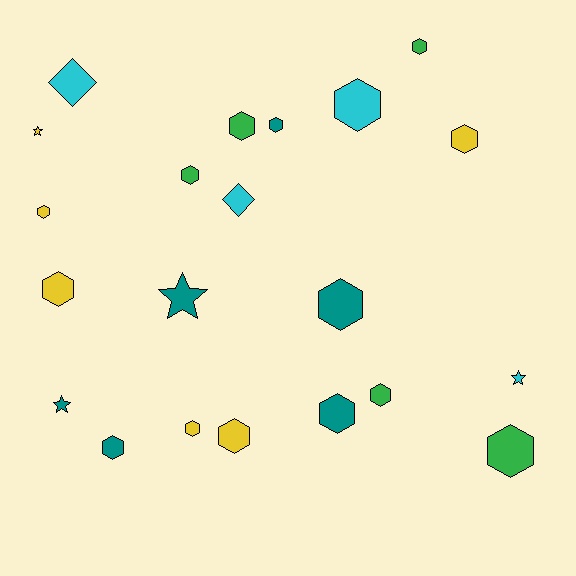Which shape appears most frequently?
Hexagon, with 15 objects.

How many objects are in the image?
There are 21 objects.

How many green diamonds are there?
There are no green diamonds.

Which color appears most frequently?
Yellow, with 6 objects.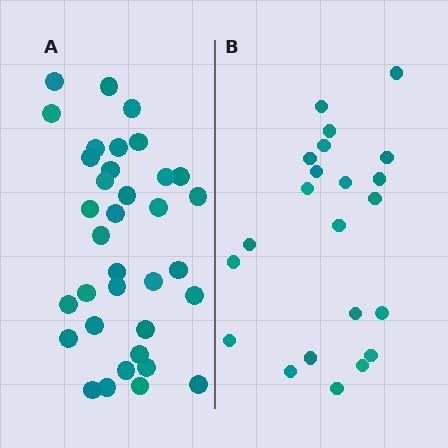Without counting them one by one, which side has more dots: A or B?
Region A (the left region) has more dots.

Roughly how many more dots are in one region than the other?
Region A has approximately 15 more dots than region B.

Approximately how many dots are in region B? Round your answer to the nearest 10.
About 20 dots. (The exact count is 22, which rounds to 20.)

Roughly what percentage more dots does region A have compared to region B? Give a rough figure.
About 60% more.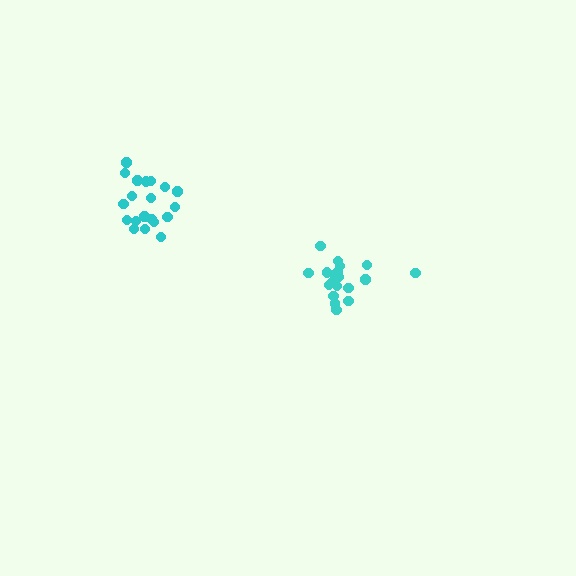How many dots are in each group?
Group 1: 20 dots, Group 2: 21 dots (41 total).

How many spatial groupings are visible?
There are 2 spatial groupings.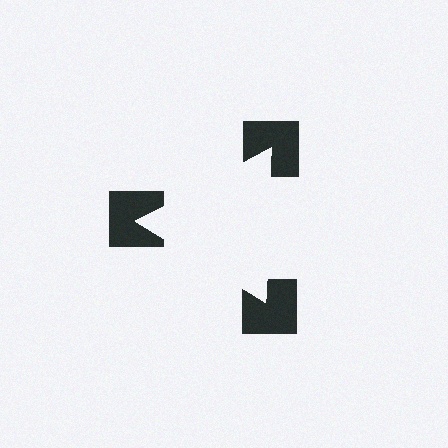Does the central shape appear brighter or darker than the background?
It typically appears slightly brighter than the background, even though no actual brightness change is drawn.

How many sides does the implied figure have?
3 sides.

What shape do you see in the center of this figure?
An illusory triangle — its edges are inferred from the aligned wedge cuts in the notched squares, not physically drawn.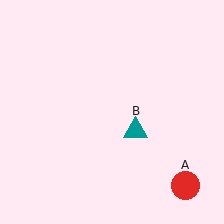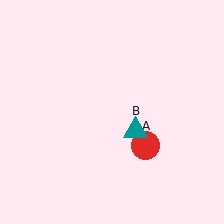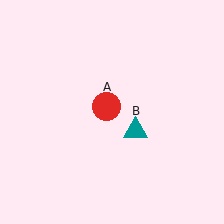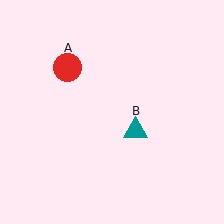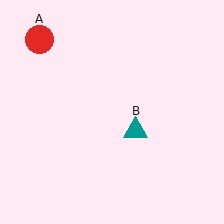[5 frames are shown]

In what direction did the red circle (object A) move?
The red circle (object A) moved up and to the left.